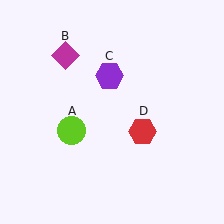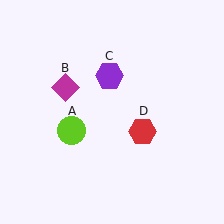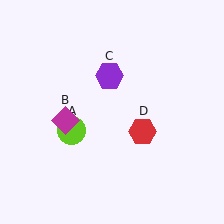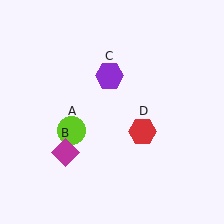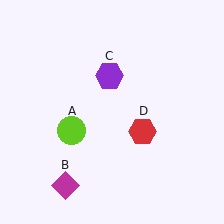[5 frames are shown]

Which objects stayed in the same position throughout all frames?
Lime circle (object A) and purple hexagon (object C) and red hexagon (object D) remained stationary.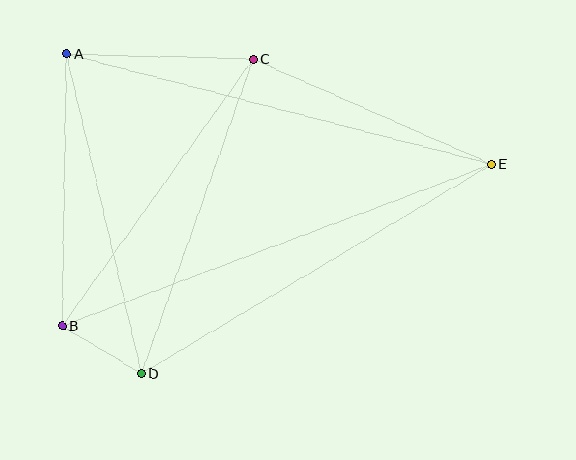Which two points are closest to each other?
Points B and D are closest to each other.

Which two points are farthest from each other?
Points B and E are farthest from each other.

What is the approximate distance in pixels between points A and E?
The distance between A and E is approximately 439 pixels.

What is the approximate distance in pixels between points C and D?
The distance between C and D is approximately 333 pixels.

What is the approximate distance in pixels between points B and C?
The distance between B and C is approximately 328 pixels.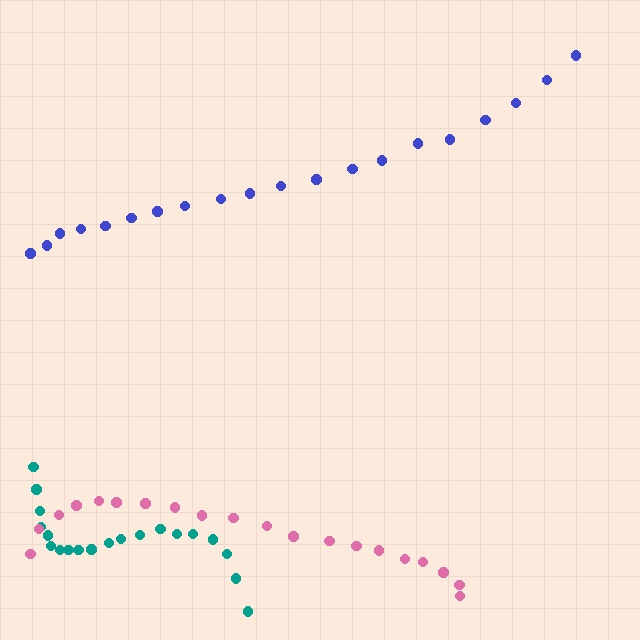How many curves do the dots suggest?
There are 3 distinct paths.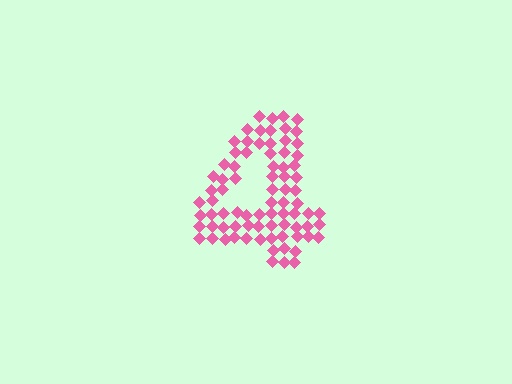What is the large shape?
The large shape is the digit 4.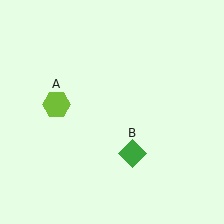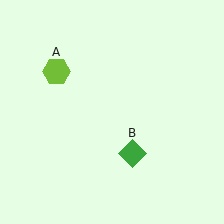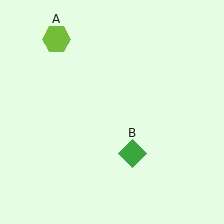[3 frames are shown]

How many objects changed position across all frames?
1 object changed position: lime hexagon (object A).